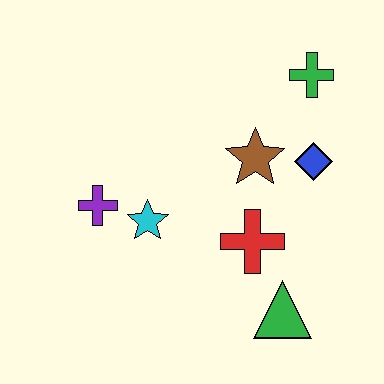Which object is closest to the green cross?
The blue diamond is closest to the green cross.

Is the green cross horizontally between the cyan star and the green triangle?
No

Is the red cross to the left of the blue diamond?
Yes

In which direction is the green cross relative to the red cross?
The green cross is above the red cross.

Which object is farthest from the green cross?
The purple cross is farthest from the green cross.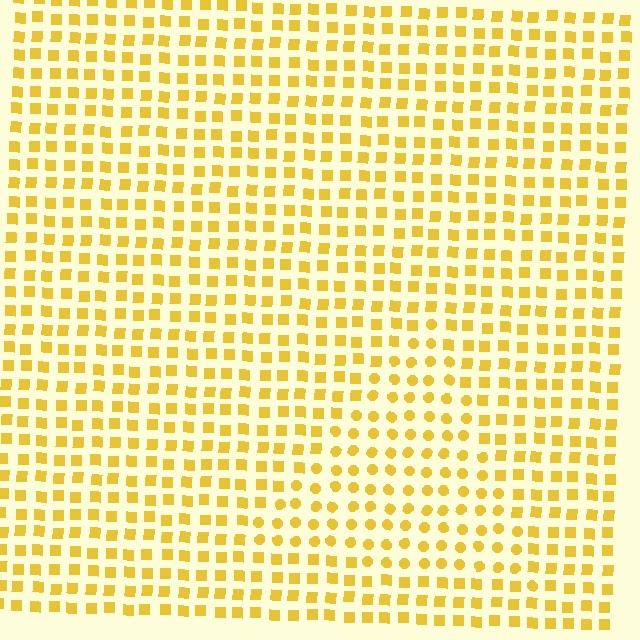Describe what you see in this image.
The image is filled with small yellow elements arranged in a uniform grid. A triangle-shaped region contains circles, while the surrounding area contains squares. The boundary is defined purely by the change in element shape.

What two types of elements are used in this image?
The image uses circles inside the triangle region and squares outside it.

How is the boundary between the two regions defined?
The boundary is defined by a change in element shape: circles inside vs. squares outside. All elements share the same color and spacing.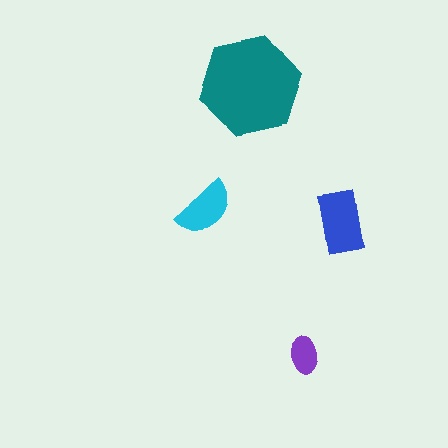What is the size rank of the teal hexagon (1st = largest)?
1st.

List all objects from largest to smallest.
The teal hexagon, the blue rectangle, the cyan semicircle, the purple ellipse.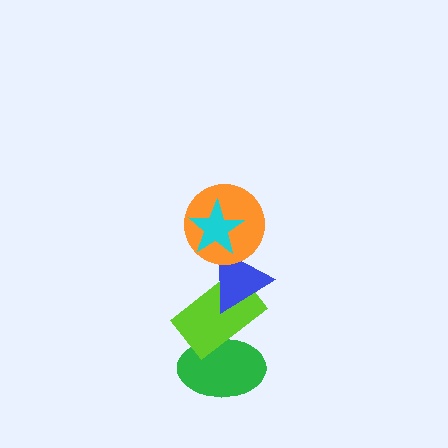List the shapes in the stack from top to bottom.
From top to bottom: the cyan star, the orange circle, the blue triangle, the lime rectangle, the green ellipse.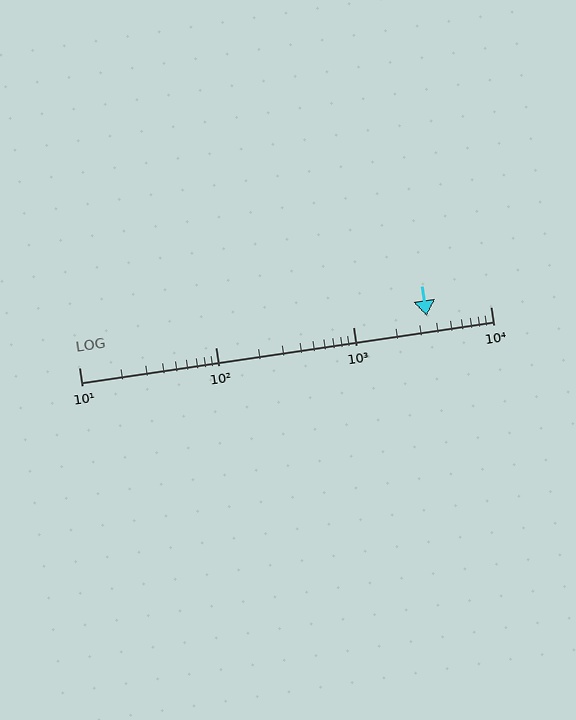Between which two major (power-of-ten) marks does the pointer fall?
The pointer is between 1000 and 10000.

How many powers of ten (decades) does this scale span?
The scale spans 3 decades, from 10 to 10000.